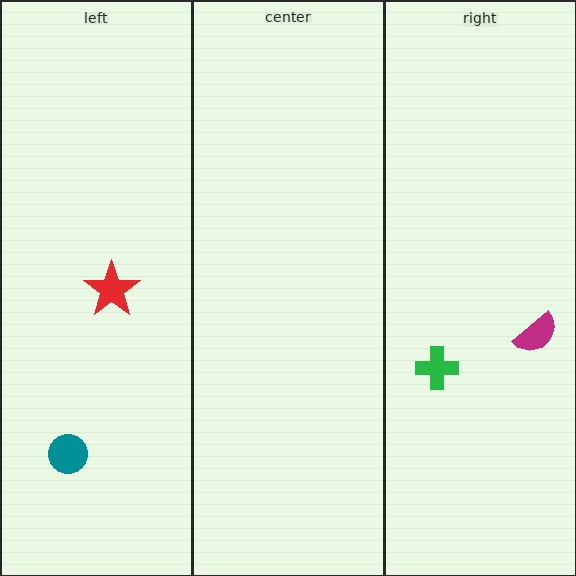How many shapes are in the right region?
2.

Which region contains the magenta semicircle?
The right region.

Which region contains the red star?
The left region.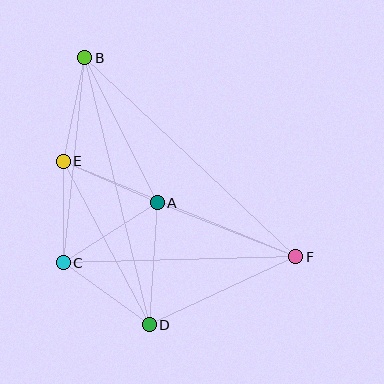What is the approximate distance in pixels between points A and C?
The distance between A and C is approximately 111 pixels.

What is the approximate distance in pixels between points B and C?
The distance between B and C is approximately 206 pixels.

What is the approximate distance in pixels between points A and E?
The distance between A and E is approximately 103 pixels.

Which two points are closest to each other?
Points C and E are closest to each other.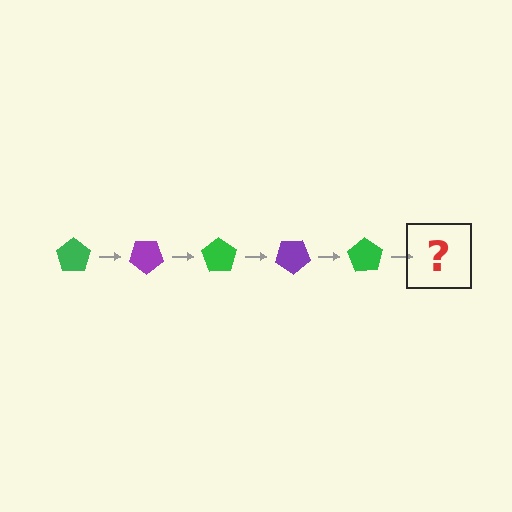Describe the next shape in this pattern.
It should be a purple pentagon, rotated 175 degrees from the start.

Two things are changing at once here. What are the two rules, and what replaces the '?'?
The two rules are that it rotates 35 degrees each step and the color cycles through green and purple. The '?' should be a purple pentagon, rotated 175 degrees from the start.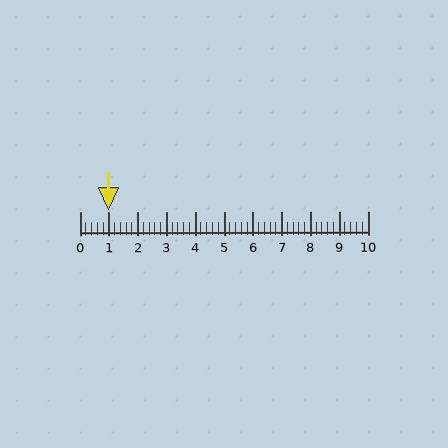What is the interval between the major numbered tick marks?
The major tick marks are spaced 1 units apart.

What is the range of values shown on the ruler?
The ruler shows values from 0 to 10.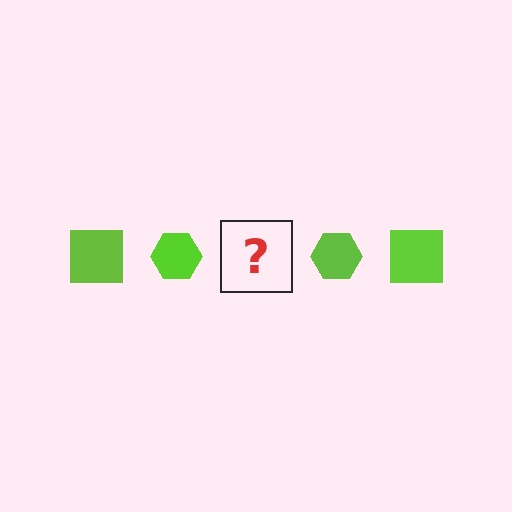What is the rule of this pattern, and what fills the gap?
The rule is that the pattern cycles through square, hexagon shapes in lime. The gap should be filled with a lime square.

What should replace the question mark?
The question mark should be replaced with a lime square.